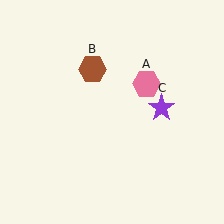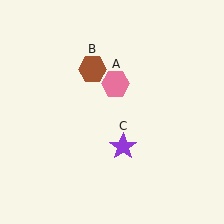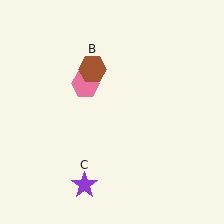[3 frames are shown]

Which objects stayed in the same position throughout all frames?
Brown hexagon (object B) remained stationary.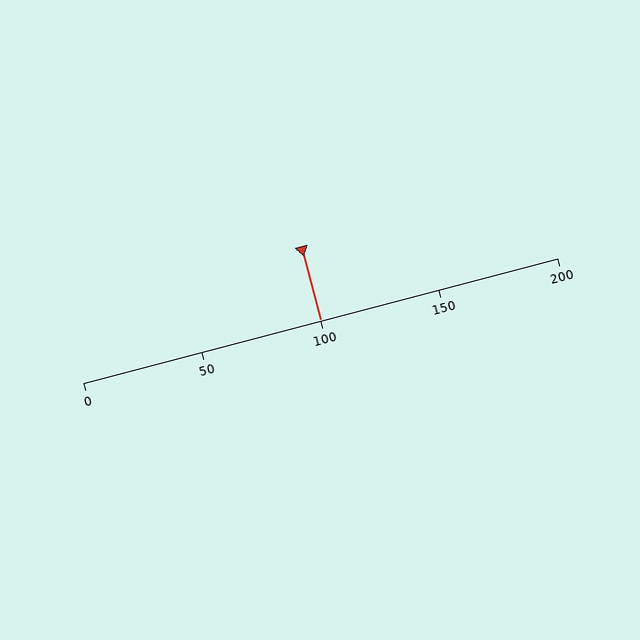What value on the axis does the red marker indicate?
The marker indicates approximately 100.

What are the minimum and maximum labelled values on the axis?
The axis runs from 0 to 200.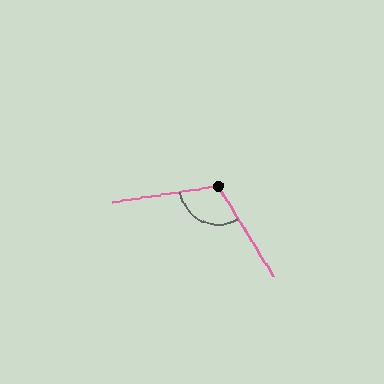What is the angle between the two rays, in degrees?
Approximately 113 degrees.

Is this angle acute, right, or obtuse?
It is obtuse.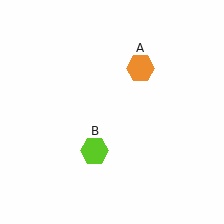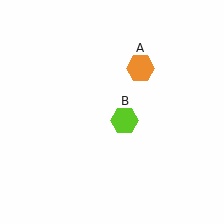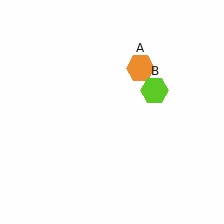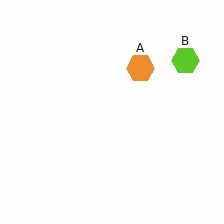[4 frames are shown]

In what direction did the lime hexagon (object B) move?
The lime hexagon (object B) moved up and to the right.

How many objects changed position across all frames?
1 object changed position: lime hexagon (object B).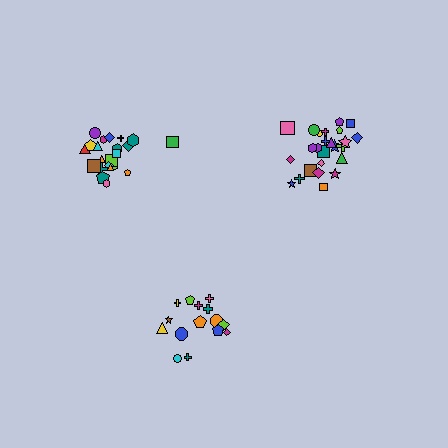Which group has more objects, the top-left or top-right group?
The top-right group.